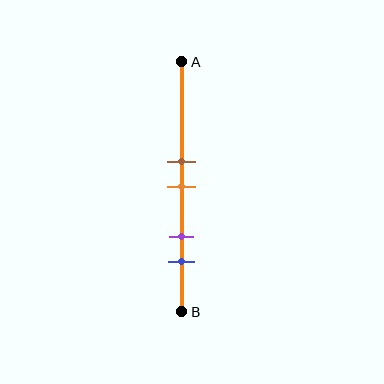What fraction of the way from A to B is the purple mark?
The purple mark is approximately 70% (0.7) of the way from A to B.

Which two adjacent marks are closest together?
The brown and orange marks are the closest adjacent pair.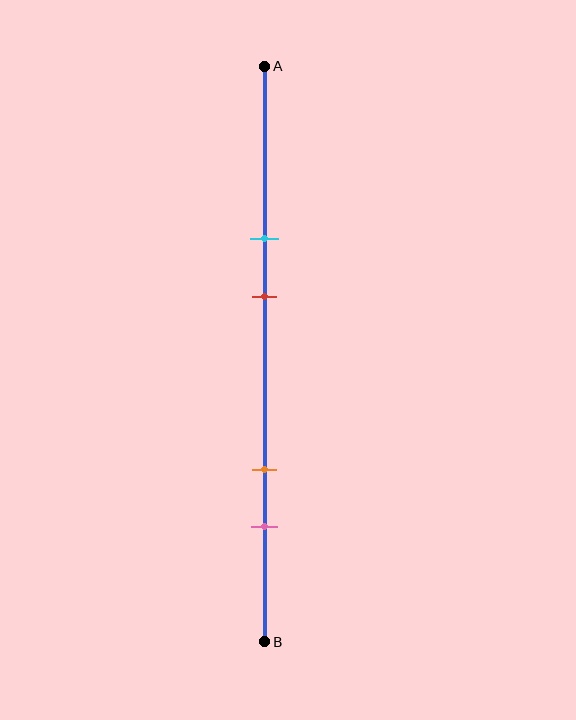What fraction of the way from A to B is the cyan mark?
The cyan mark is approximately 30% (0.3) of the way from A to B.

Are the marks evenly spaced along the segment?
No, the marks are not evenly spaced.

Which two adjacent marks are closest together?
The cyan and red marks are the closest adjacent pair.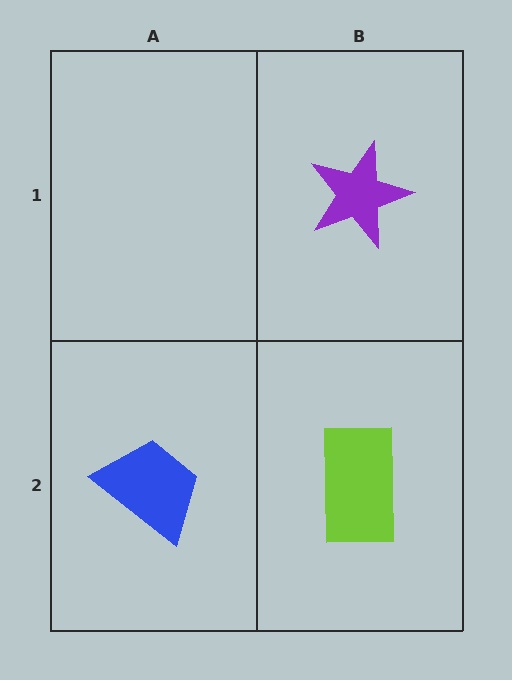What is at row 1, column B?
A purple star.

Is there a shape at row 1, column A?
No, that cell is empty.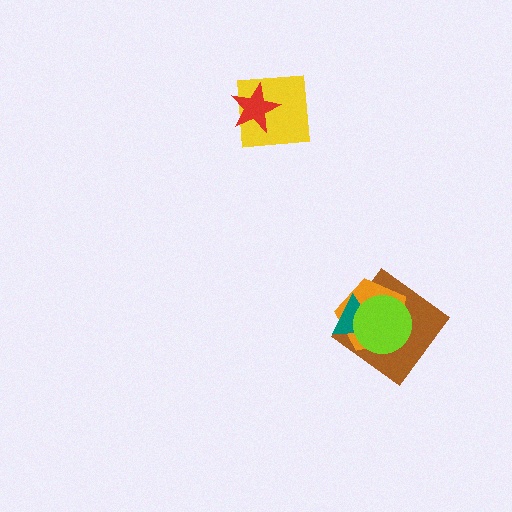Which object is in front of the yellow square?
The red star is in front of the yellow square.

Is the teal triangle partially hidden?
Yes, it is partially covered by another shape.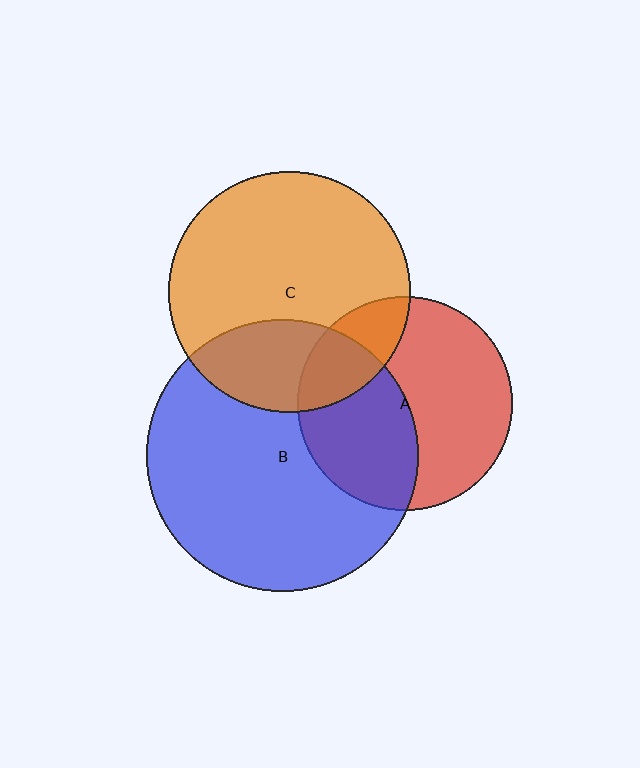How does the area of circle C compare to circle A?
Approximately 1.3 times.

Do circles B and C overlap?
Yes.